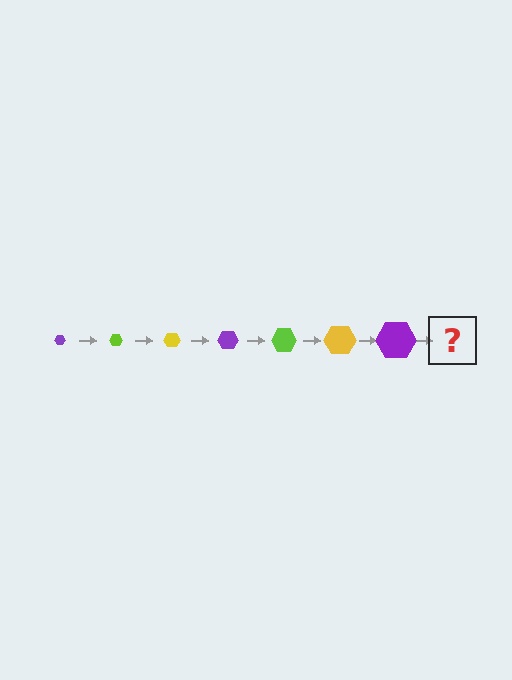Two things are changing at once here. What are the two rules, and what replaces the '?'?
The two rules are that the hexagon grows larger each step and the color cycles through purple, lime, and yellow. The '?' should be a lime hexagon, larger than the previous one.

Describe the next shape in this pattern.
It should be a lime hexagon, larger than the previous one.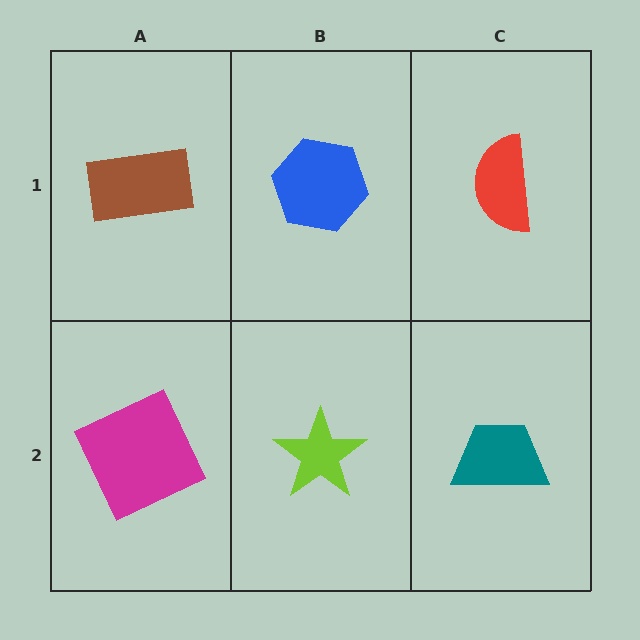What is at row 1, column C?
A red semicircle.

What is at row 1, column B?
A blue hexagon.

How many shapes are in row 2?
3 shapes.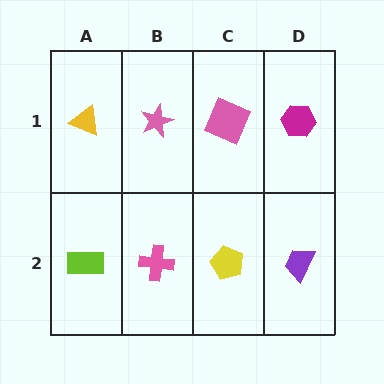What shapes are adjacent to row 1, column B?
A pink cross (row 2, column B), a yellow triangle (row 1, column A), a pink square (row 1, column C).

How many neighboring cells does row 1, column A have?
2.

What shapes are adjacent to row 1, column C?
A yellow pentagon (row 2, column C), a pink star (row 1, column B), a magenta hexagon (row 1, column D).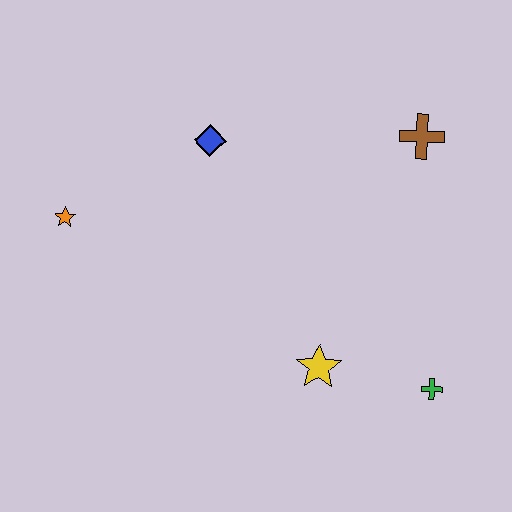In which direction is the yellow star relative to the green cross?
The yellow star is to the left of the green cross.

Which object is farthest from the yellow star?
The orange star is farthest from the yellow star.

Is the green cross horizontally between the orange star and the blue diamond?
No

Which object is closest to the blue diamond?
The orange star is closest to the blue diamond.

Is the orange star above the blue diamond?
No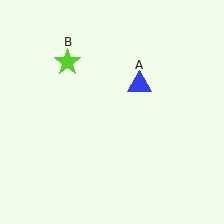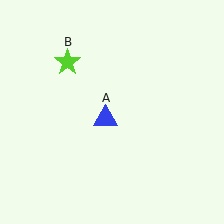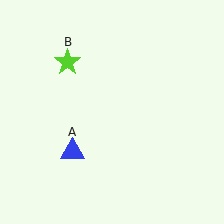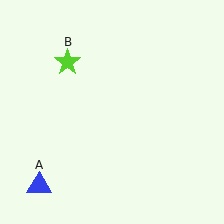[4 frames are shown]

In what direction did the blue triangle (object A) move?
The blue triangle (object A) moved down and to the left.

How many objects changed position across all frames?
1 object changed position: blue triangle (object A).